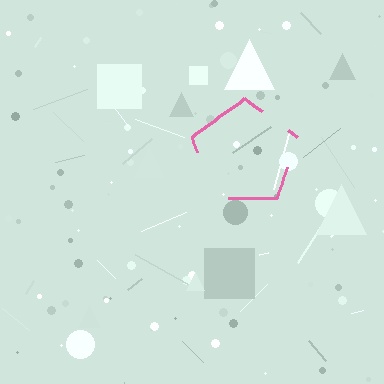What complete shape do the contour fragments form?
The contour fragments form a pentagon.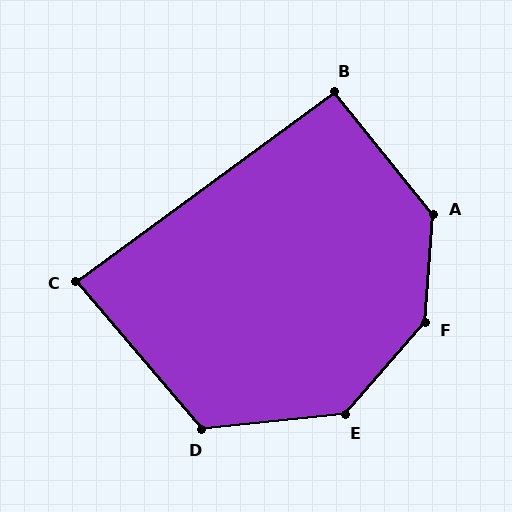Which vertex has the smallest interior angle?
C, at approximately 86 degrees.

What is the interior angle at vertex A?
Approximately 137 degrees (obtuse).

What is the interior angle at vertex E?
Approximately 137 degrees (obtuse).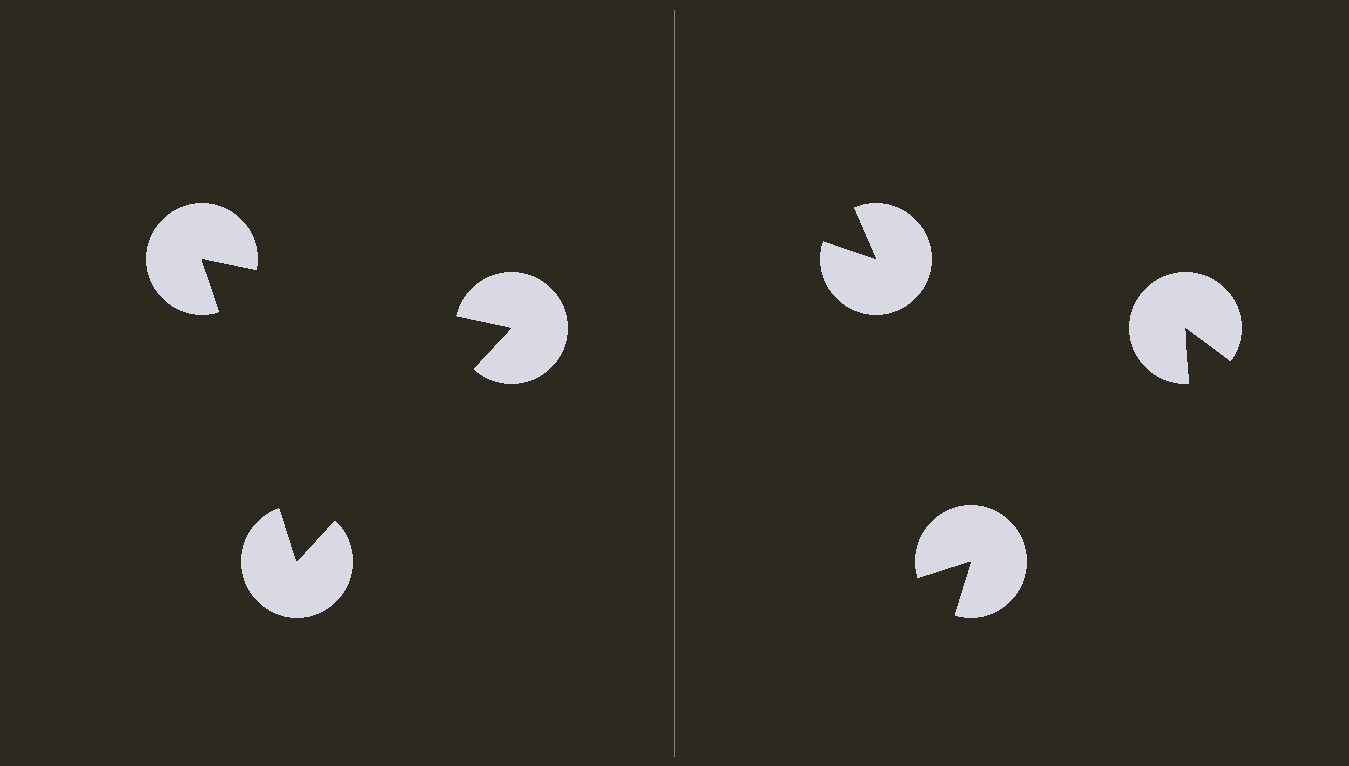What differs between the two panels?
The pac-man discs are positioned identically on both sides; only the wedge orientations differ. On the left they align to a triangle; on the right they are misaligned.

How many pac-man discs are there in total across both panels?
6 — 3 on each side.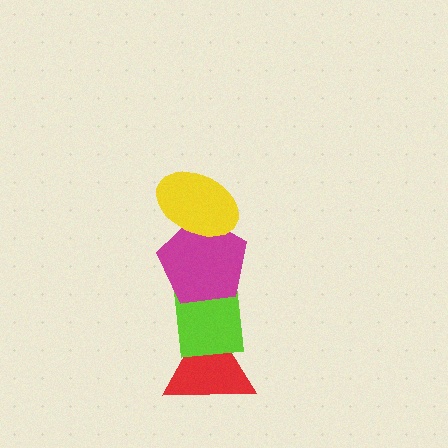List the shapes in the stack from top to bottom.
From top to bottom: the yellow ellipse, the magenta pentagon, the lime rectangle, the red triangle.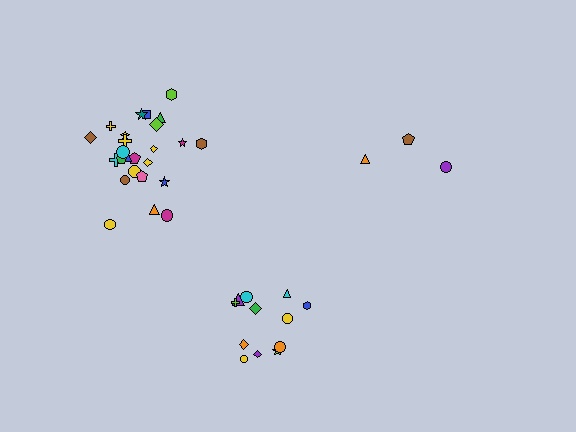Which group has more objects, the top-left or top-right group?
The top-left group.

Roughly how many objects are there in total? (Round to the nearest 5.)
Roughly 40 objects in total.